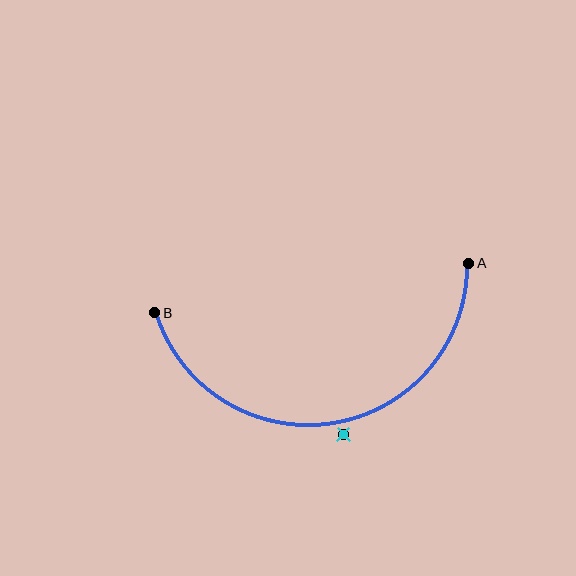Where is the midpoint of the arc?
The arc midpoint is the point on the curve farthest from the straight line joining A and B. It sits below that line.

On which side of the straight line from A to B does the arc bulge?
The arc bulges below the straight line connecting A and B.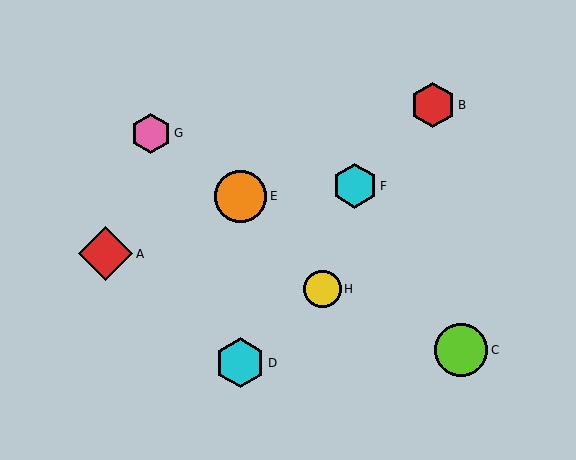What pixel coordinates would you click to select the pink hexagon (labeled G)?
Click at (151, 133) to select the pink hexagon G.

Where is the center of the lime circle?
The center of the lime circle is at (461, 350).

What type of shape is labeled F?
Shape F is a cyan hexagon.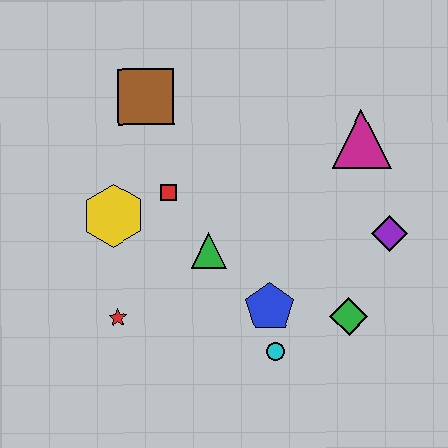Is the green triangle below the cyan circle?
No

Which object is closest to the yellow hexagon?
The red square is closest to the yellow hexagon.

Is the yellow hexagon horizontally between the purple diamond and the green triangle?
No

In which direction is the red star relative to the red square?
The red star is below the red square.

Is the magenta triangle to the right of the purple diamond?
No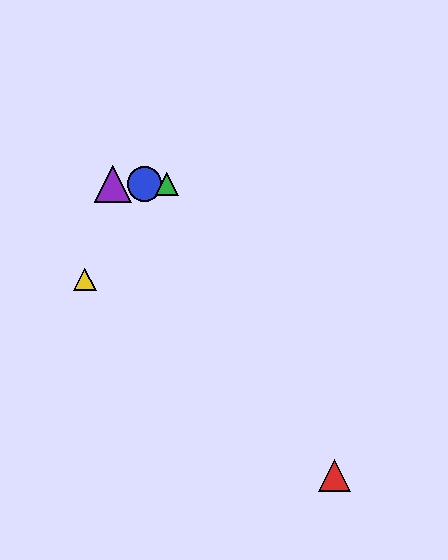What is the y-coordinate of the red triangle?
The red triangle is at y≈476.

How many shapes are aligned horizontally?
3 shapes (the blue circle, the green triangle, the purple triangle) are aligned horizontally.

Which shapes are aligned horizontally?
The blue circle, the green triangle, the purple triangle are aligned horizontally.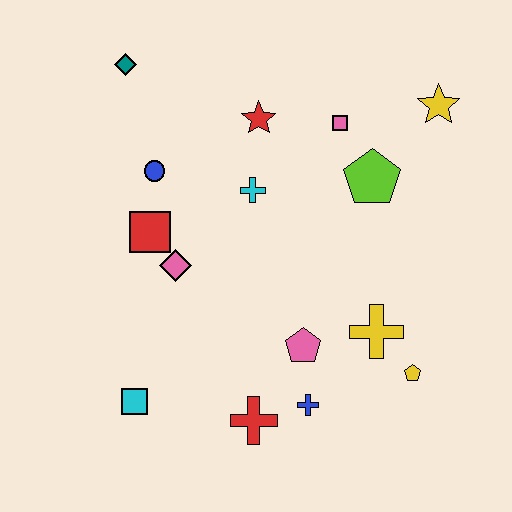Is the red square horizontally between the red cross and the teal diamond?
Yes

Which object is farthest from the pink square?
The cyan square is farthest from the pink square.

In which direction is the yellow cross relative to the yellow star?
The yellow cross is below the yellow star.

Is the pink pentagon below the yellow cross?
Yes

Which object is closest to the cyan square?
The red cross is closest to the cyan square.